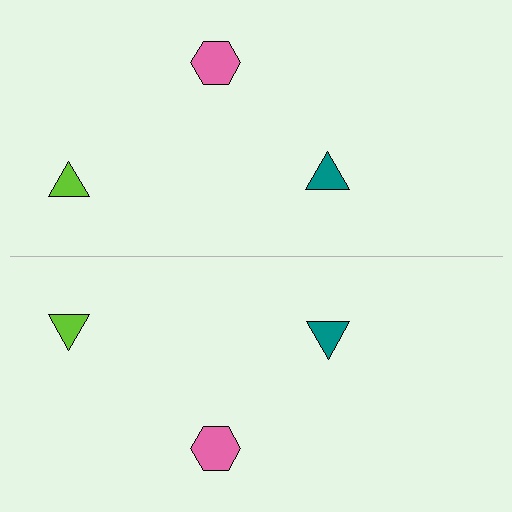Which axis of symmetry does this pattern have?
The pattern has a horizontal axis of symmetry running through the center of the image.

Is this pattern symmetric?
Yes, this pattern has bilateral (reflection) symmetry.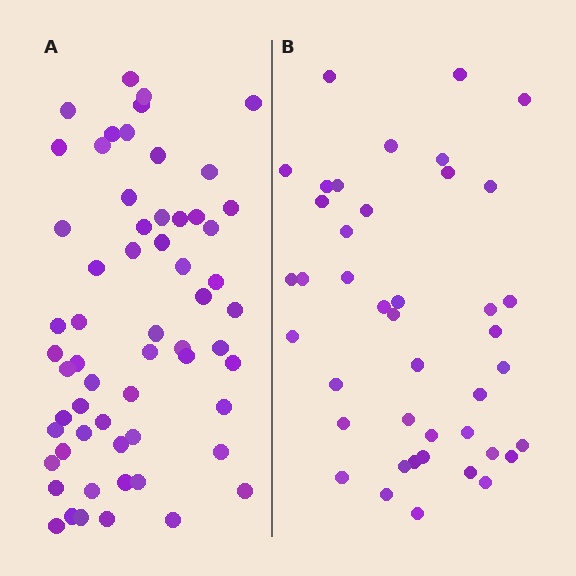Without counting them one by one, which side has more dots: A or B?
Region A (the left region) has more dots.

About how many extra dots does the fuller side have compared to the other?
Region A has approximately 20 more dots than region B.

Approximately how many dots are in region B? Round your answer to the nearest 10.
About 40 dots. (The exact count is 42, which rounds to 40.)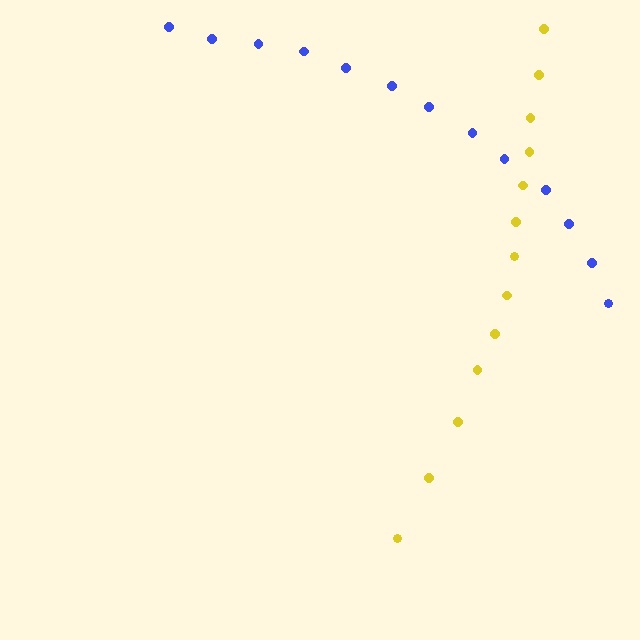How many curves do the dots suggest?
There are 2 distinct paths.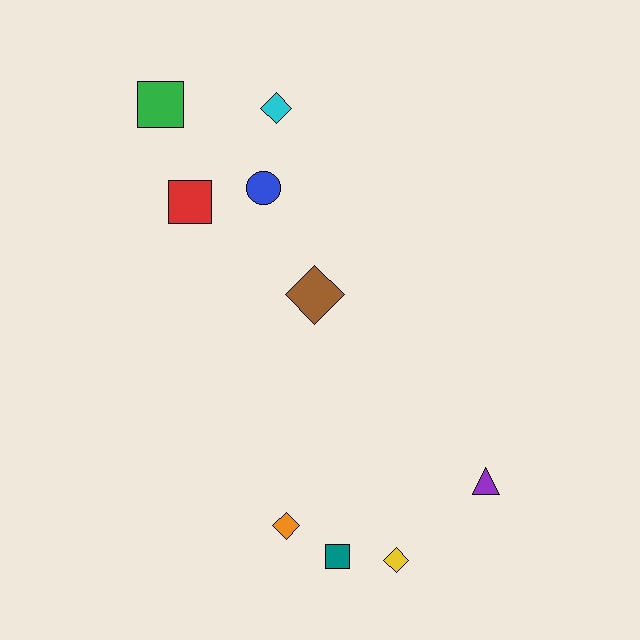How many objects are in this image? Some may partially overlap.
There are 9 objects.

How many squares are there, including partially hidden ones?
There are 3 squares.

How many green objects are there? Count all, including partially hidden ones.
There is 1 green object.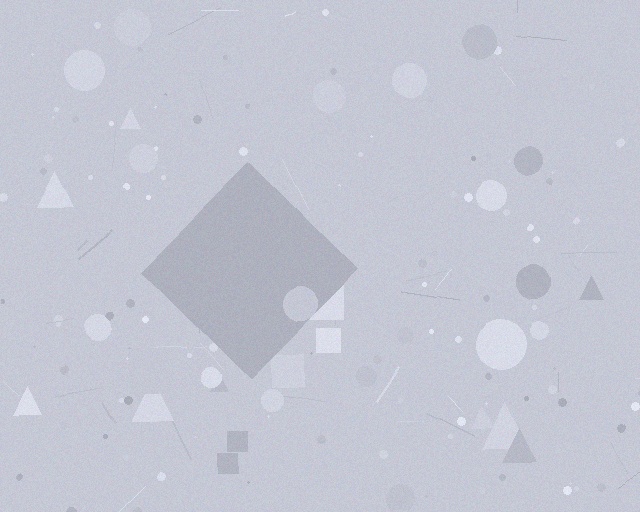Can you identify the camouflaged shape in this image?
The camouflaged shape is a diamond.